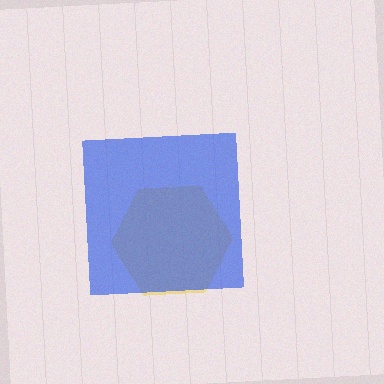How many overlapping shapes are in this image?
There are 2 overlapping shapes in the image.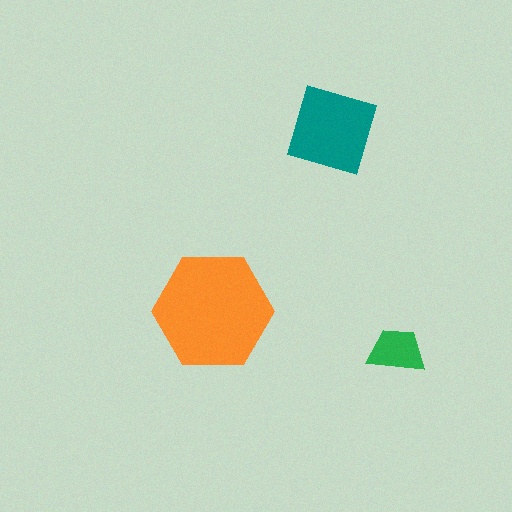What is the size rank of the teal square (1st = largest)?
2nd.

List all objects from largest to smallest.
The orange hexagon, the teal square, the green trapezoid.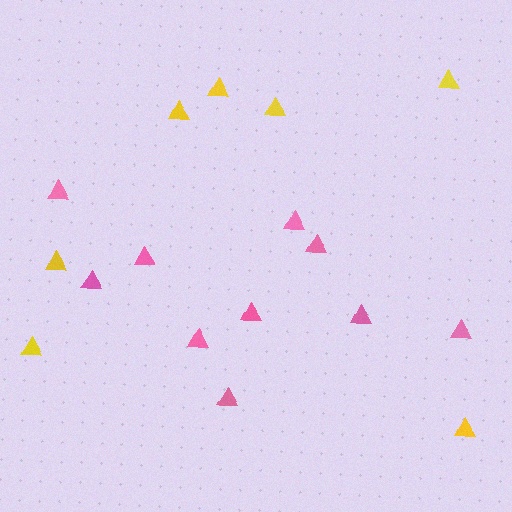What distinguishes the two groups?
There are 2 groups: one group of pink triangles (10) and one group of yellow triangles (7).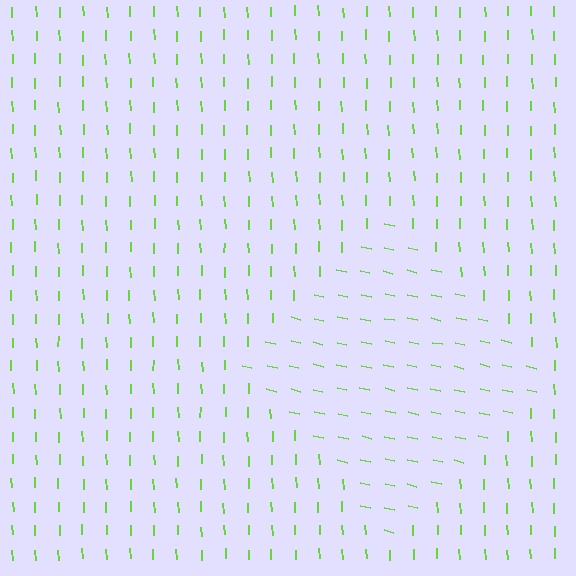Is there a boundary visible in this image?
Yes, there is a texture boundary formed by a change in line orientation.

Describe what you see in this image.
The image is filled with small lime line segments. A diamond region in the image has lines oriented differently from the surrounding lines, creating a visible texture boundary.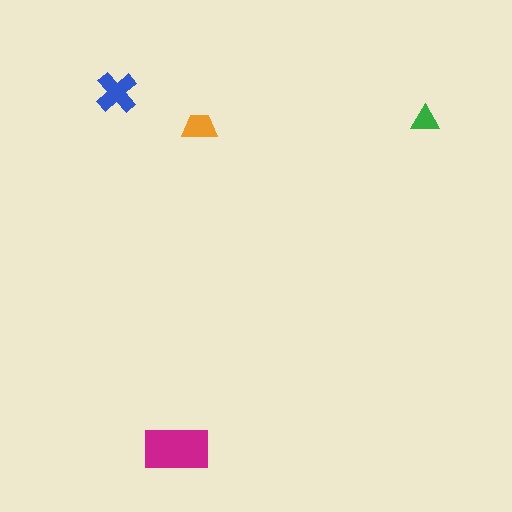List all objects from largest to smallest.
The magenta rectangle, the blue cross, the orange trapezoid, the green triangle.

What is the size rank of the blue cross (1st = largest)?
2nd.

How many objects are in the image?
There are 4 objects in the image.